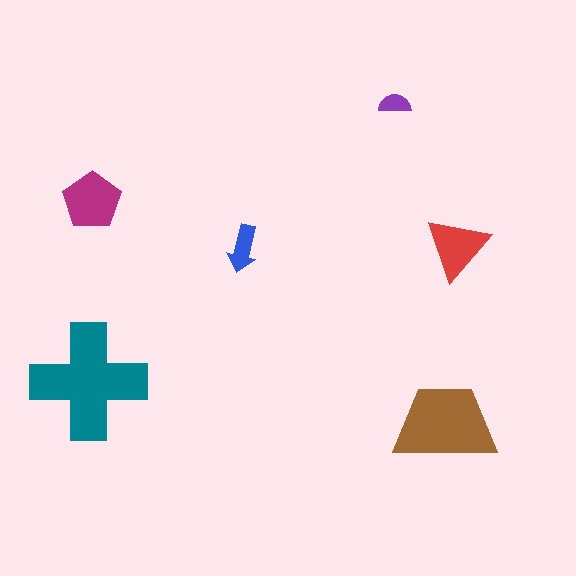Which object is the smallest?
The purple semicircle.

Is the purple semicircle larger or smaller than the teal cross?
Smaller.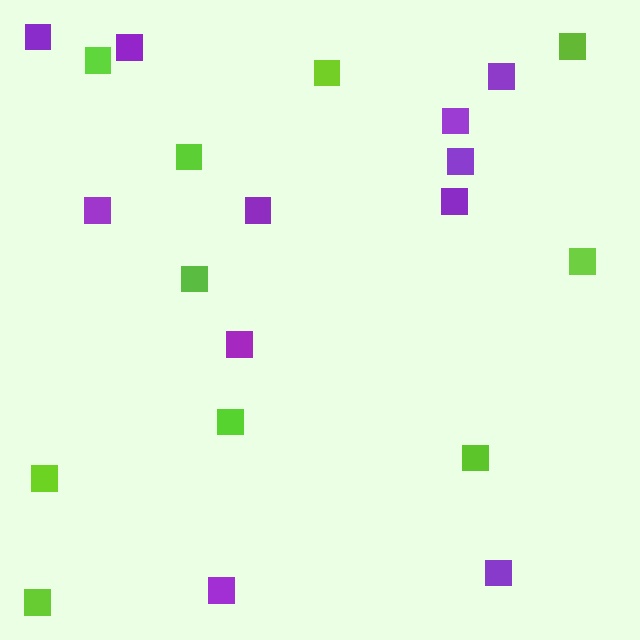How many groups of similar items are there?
There are 2 groups: one group of purple squares (11) and one group of lime squares (10).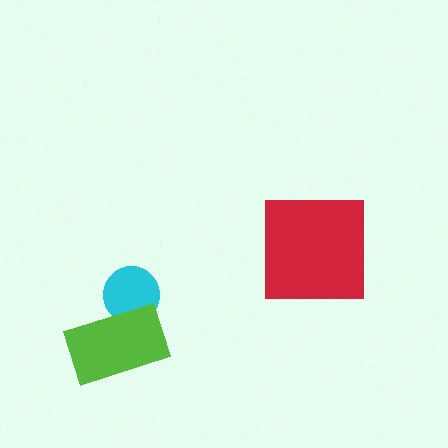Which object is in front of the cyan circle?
The lime rectangle is in front of the cyan circle.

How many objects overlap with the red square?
0 objects overlap with the red square.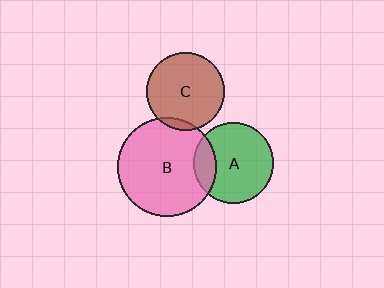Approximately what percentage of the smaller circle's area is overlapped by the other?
Approximately 5%.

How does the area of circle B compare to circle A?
Approximately 1.5 times.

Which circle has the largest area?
Circle B (pink).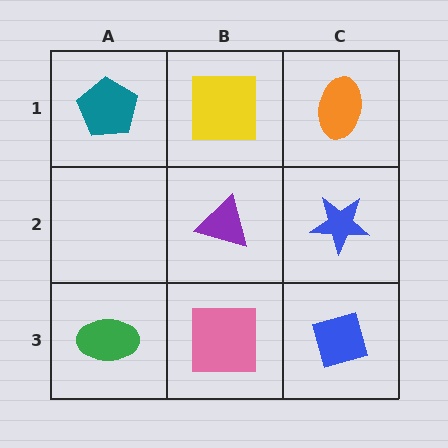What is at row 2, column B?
A purple triangle.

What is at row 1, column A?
A teal pentagon.